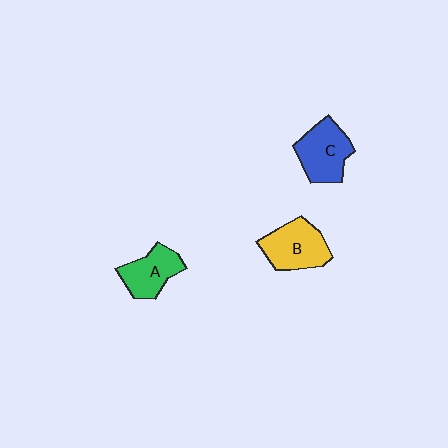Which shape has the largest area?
Shape B (yellow).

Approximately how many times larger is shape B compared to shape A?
Approximately 1.2 times.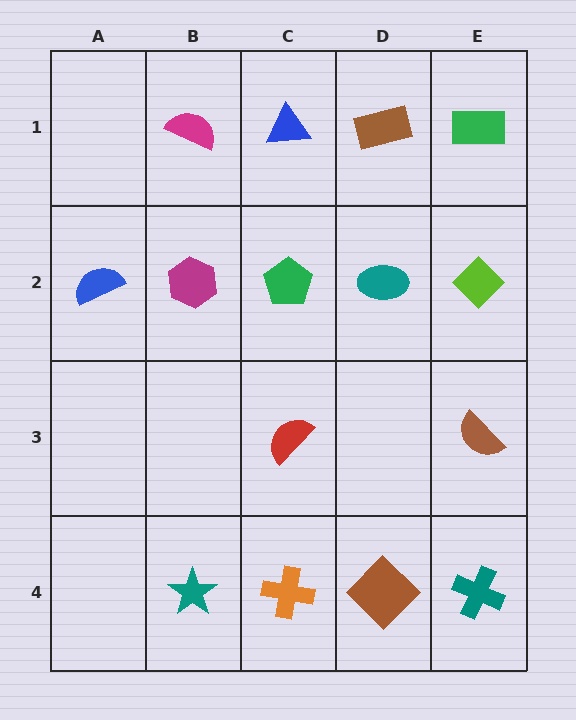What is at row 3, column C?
A red semicircle.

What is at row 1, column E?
A green rectangle.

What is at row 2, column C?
A green pentagon.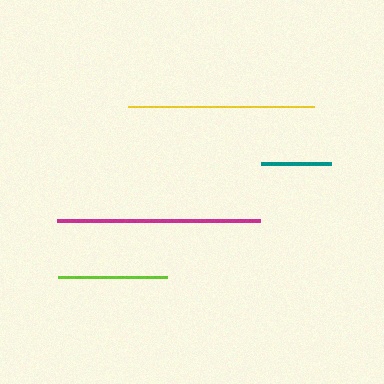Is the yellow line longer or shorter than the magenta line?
The magenta line is longer than the yellow line.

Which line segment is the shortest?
The teal line is the shortest at approximately 69 pixels.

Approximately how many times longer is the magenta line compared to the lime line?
The magenta line is approximately 1.9 times the length of the lime line.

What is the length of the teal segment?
The teal segment is approximately 69 pixels long.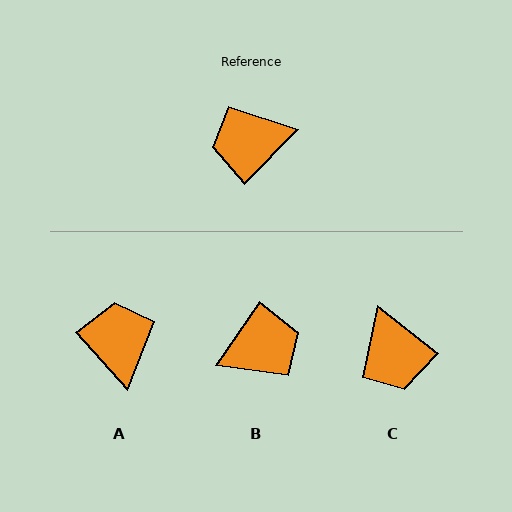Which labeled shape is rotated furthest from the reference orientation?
B, about 170 degrees away.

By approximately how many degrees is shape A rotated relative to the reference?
Approximately 94 degrees clockwise.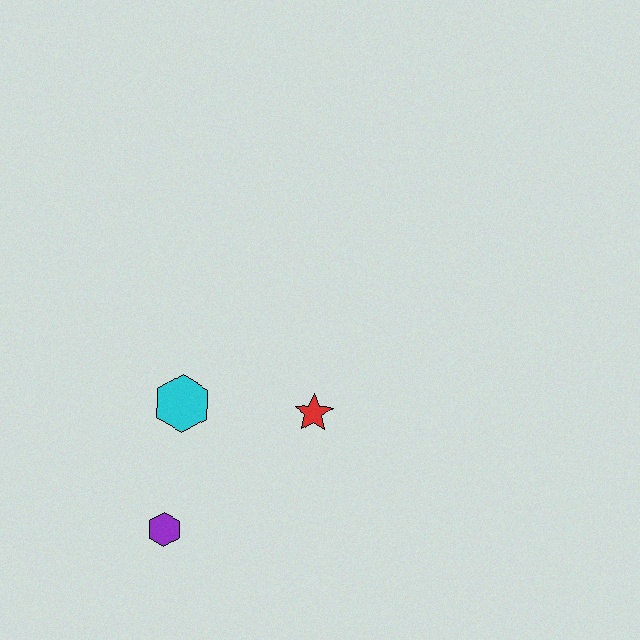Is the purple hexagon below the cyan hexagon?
Yes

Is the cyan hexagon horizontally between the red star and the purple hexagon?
Yes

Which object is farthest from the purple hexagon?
The red star is farthest from the purple hexagon.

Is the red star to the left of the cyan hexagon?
No